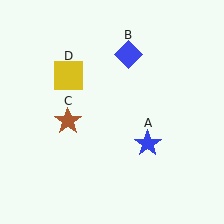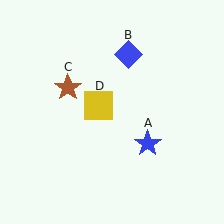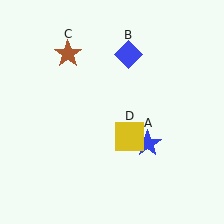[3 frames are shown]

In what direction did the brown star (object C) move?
The brown star (object C) moved up.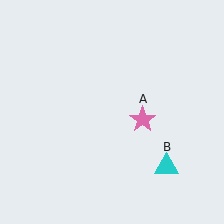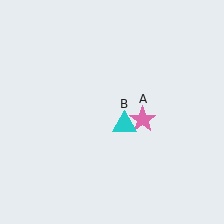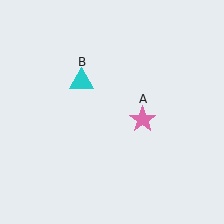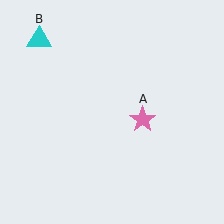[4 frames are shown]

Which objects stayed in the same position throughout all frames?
Pink star (object A) remained stationary.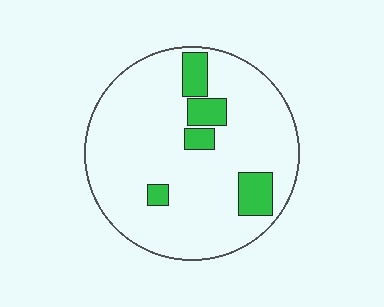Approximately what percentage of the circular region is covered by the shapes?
Approximately 15%.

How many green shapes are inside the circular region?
5.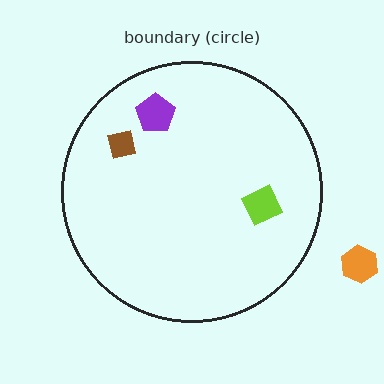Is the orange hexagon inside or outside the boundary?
Outside.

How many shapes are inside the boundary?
3 inside, 1 outside.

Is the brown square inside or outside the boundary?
Inside.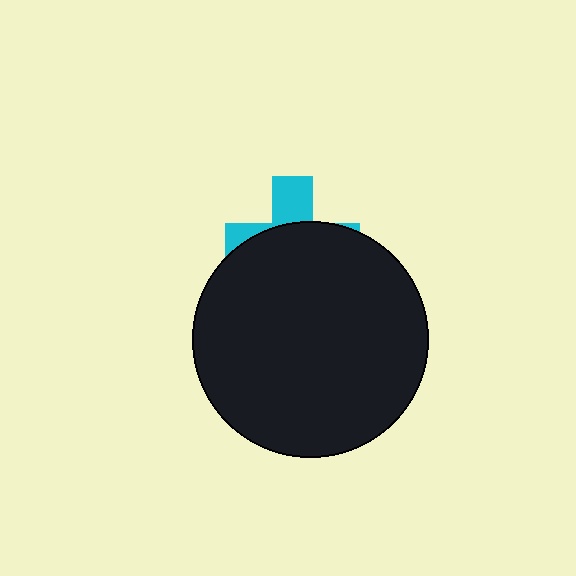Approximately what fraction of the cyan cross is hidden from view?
Roughly 70% of the cyan cross is hidden behind the black circle.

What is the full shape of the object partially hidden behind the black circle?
The partially hidden object is a cyan cross.